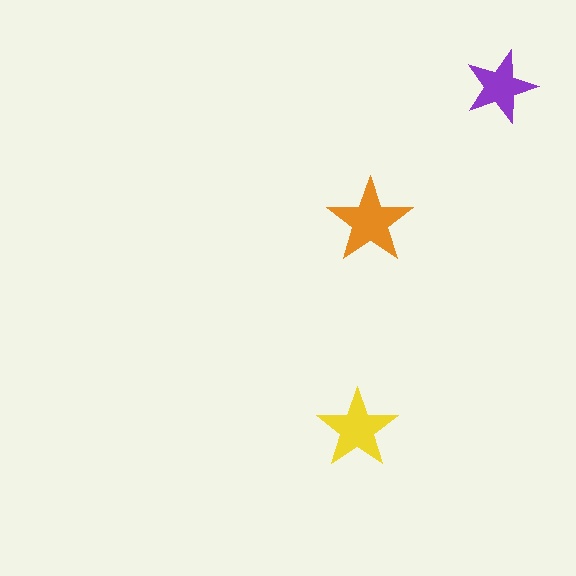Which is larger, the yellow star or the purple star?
The yellow one.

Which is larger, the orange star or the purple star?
The orange one.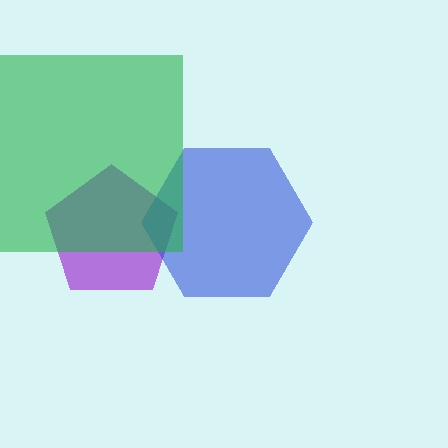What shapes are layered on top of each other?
The layered shapes are: a purple pentagon, a blue hexagon, a green square.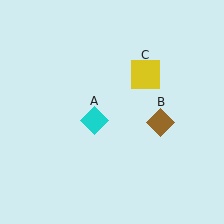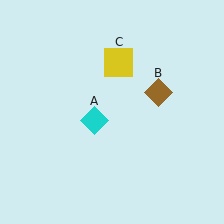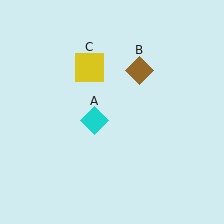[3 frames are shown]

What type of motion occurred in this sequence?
The brown diamond (object B), yellow square (object C) rotated counterclockwise around the center of the scene.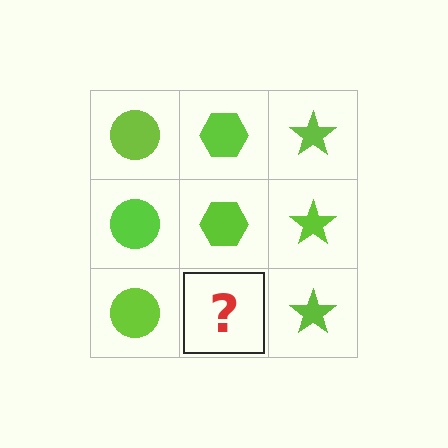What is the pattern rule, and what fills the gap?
The rule is that each column has a consistent shape. The gap should be filled with a lime hexagon.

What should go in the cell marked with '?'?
The missing cell should contain a lime hexagon.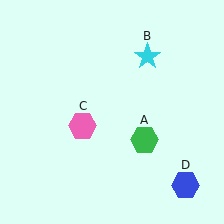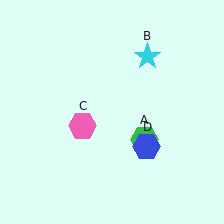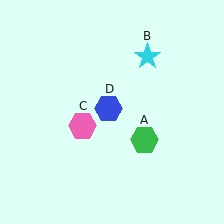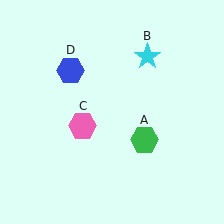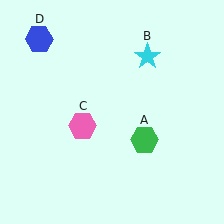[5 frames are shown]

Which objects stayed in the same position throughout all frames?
Green hexagon (object A) and cyan star (object B) and pink hexagon (object C) remained stationary.